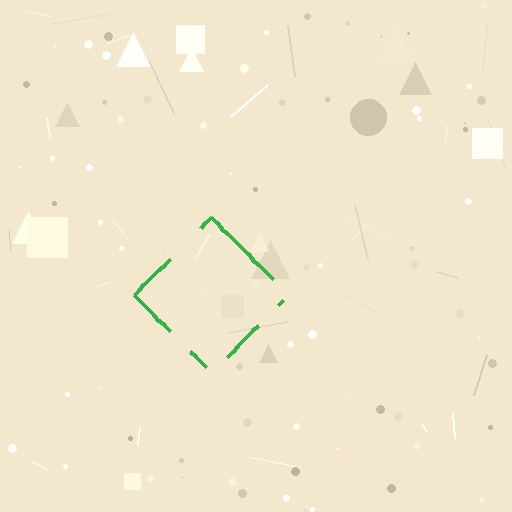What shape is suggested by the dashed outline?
The dashed outline suggests a diamond.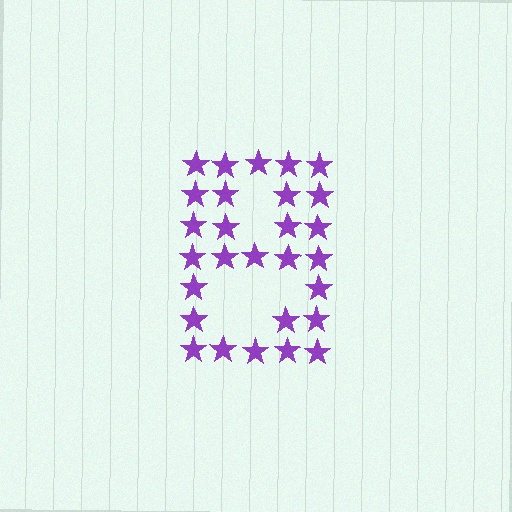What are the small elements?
The small elements are stars.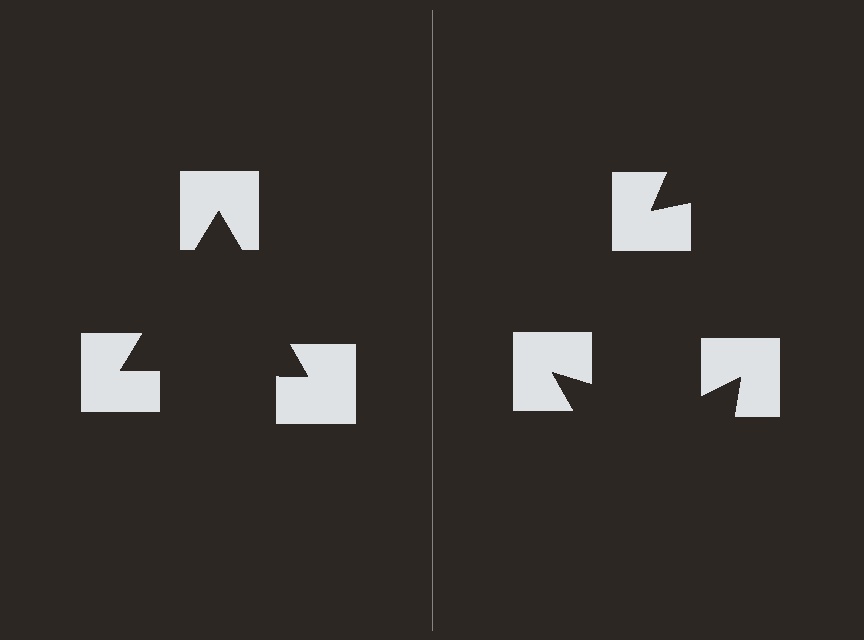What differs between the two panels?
The notched squares are positioned identically on both sides; only the wedge orientations differ. On the left they align to a triangle; on the right they are misaligned.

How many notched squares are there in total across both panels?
6 — 3 on each side.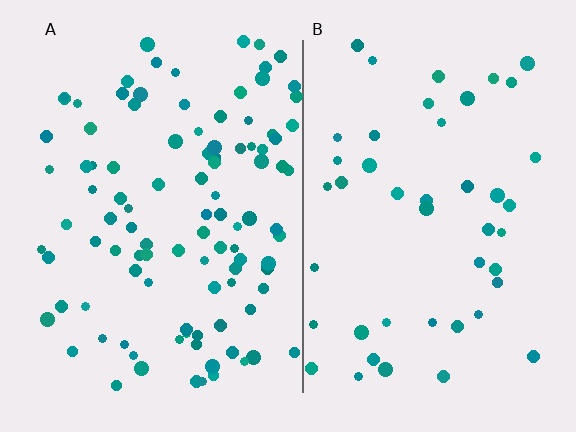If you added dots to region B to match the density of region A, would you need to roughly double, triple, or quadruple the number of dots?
Approximately double.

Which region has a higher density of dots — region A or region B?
A (the left).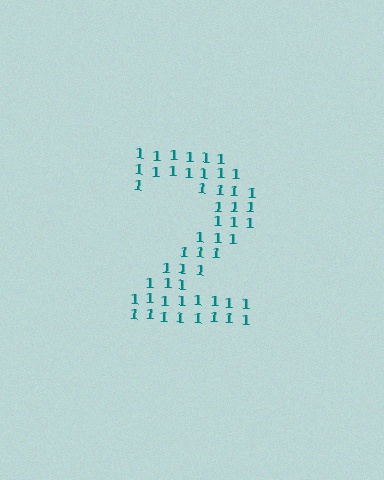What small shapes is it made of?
It is made of small digit 1's.